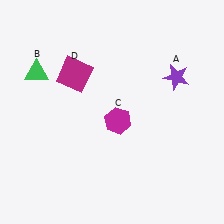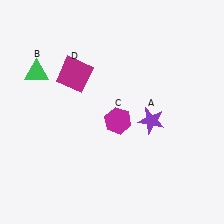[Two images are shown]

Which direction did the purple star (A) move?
The purple star (A) moved down.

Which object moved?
The purple star (A) moved down.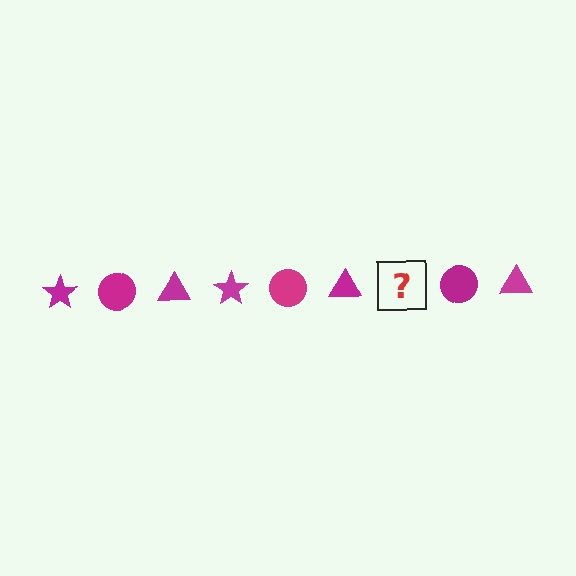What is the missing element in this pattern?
The missing element is a magenta star.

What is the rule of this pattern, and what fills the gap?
The rule is that the pattern cycles through star, circle, triangle shapes in magenta. The gap should be filled with a magenta star.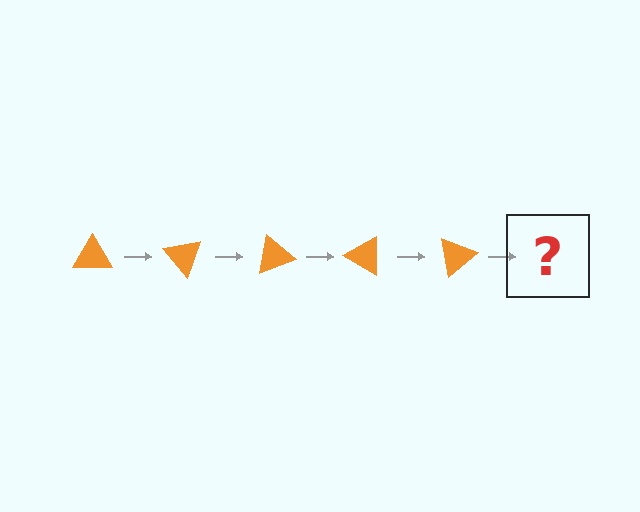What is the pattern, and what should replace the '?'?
The pattern is that the triangle rotates 50 degrees each step. The '?' should be an orange triangle rotated 250 degrees.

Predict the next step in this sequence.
The next step is an orange triangle rotated 250 degrees.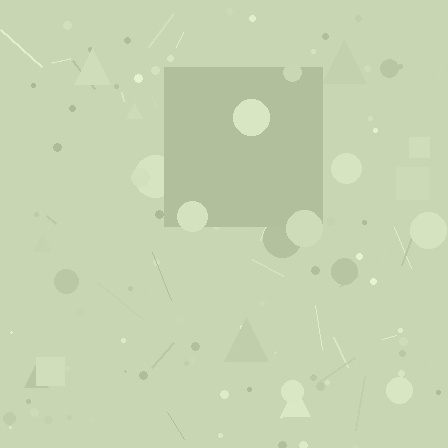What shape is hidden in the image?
A square is hidden in the image.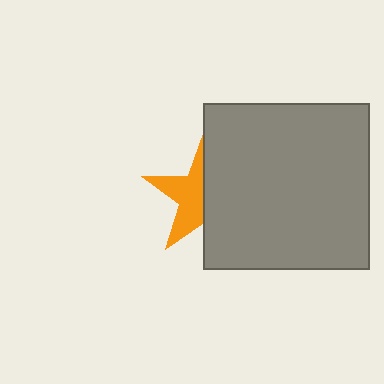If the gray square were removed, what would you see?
You would see the complete orange star.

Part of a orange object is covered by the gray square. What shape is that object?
It is a star.